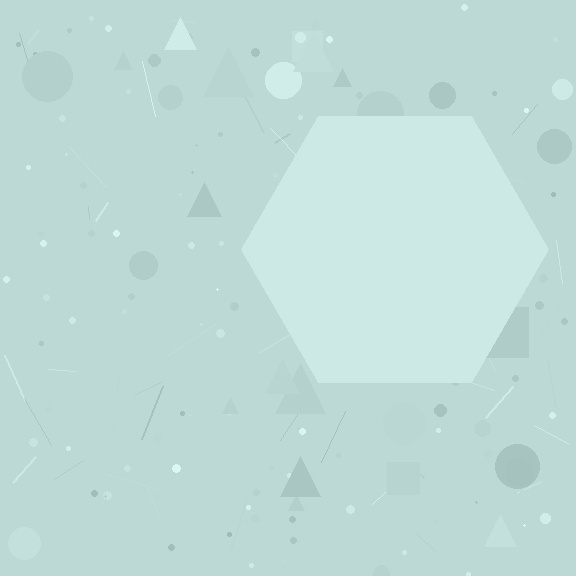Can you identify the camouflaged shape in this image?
The camouflaged shape is a hexagon.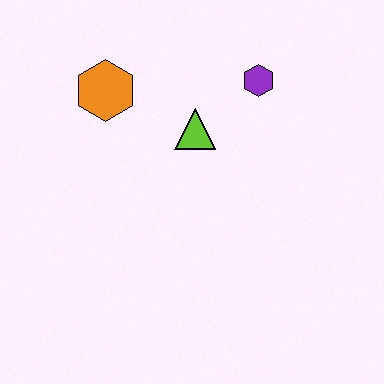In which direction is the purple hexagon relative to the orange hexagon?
The purple hexagon is to the right of the orange hexagon.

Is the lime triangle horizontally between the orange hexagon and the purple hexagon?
Yes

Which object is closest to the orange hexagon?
The lime triangle is closest to the orange hexagon.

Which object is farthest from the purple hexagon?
The orange hexagon is farthest from the purple hexagon.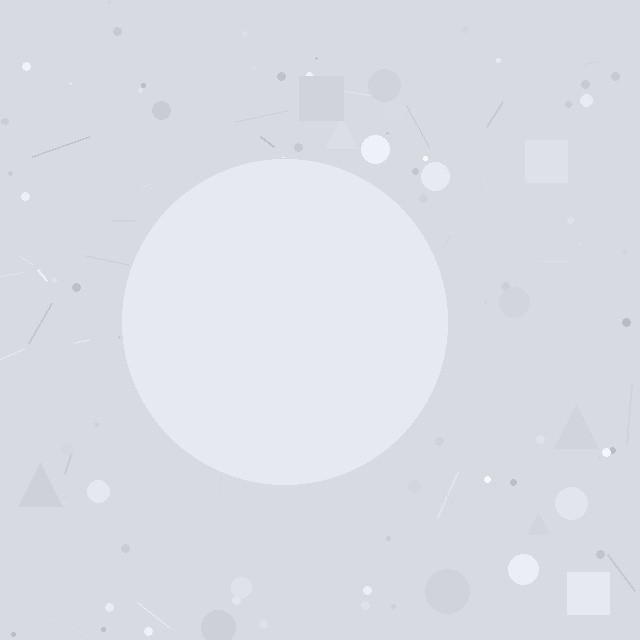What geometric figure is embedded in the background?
A circle is embedded in the background.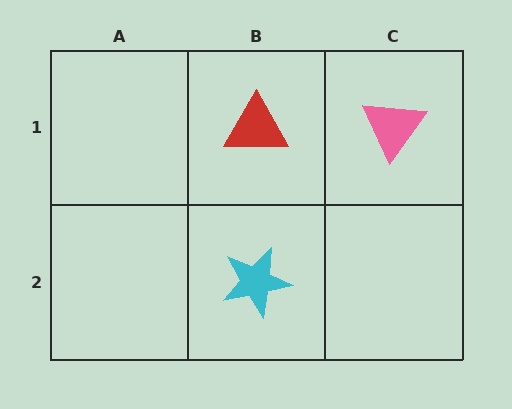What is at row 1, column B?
A red triangle.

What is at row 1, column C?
A pink triangle.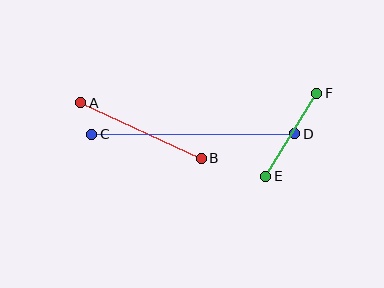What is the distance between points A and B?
The distance is approximately 132 pixels.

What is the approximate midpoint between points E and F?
The midpoint is at approximately (291, 135) pixels.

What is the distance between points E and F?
The distance is approximately 97 pixels.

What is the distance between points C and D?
The distance is approximately 203 pixels.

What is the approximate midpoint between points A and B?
The midpoint is at approximately (141, 130) pixels.